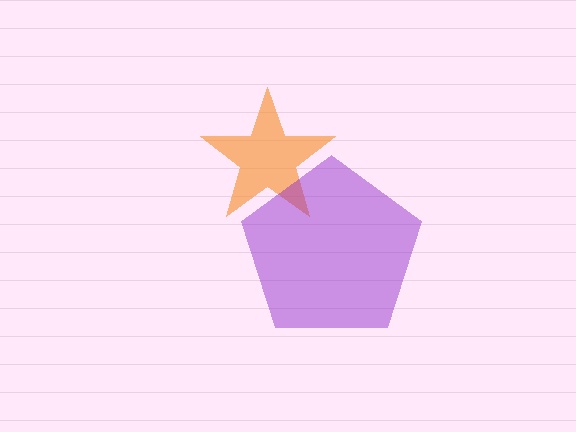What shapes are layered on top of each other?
The layered shapes are: an orange star, a purple pentagon.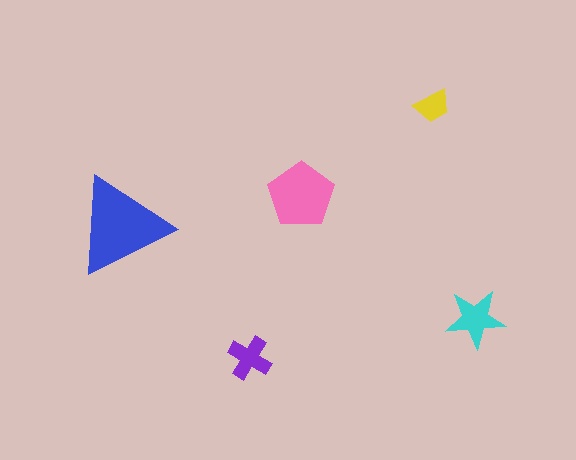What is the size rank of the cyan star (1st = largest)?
3rd.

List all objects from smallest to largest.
The yellow trapezoid, the purple cross, the cyan star, the pink pentagon, the blue triangle.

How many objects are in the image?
There are 5 objects in the image.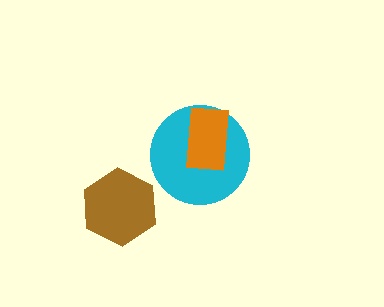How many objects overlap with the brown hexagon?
0 objects overlap with the brown hexagon.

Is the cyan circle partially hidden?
Yes, it is partially covered by another shape.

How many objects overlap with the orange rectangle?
1 object overlaps with the orange rectangle.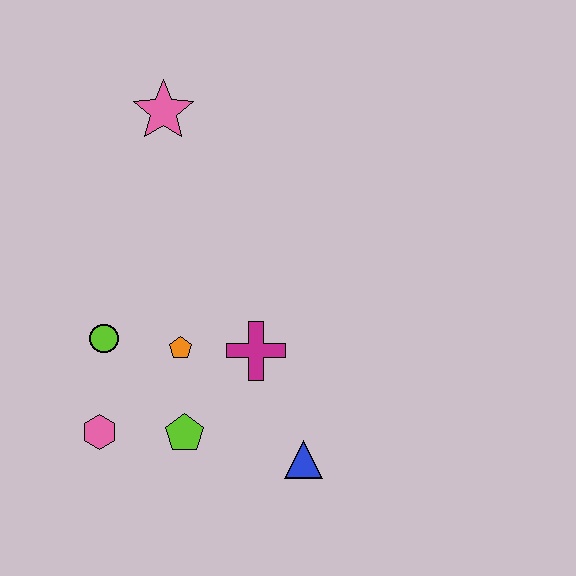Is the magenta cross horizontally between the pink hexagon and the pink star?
No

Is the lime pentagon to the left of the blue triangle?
Yes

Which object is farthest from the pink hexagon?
The pink star is farthest from the pink hexagon.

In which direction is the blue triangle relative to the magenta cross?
The blue triangle is below the magenta cross.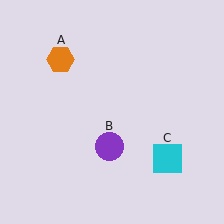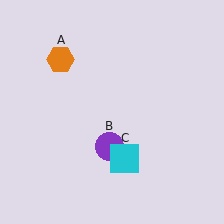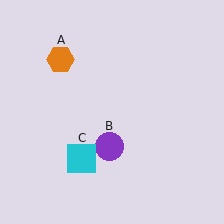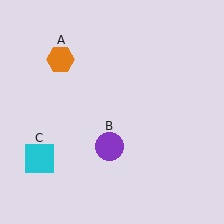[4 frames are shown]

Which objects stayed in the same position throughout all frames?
Orange hexagon (object A) and purple circle (object B) remained stationary.